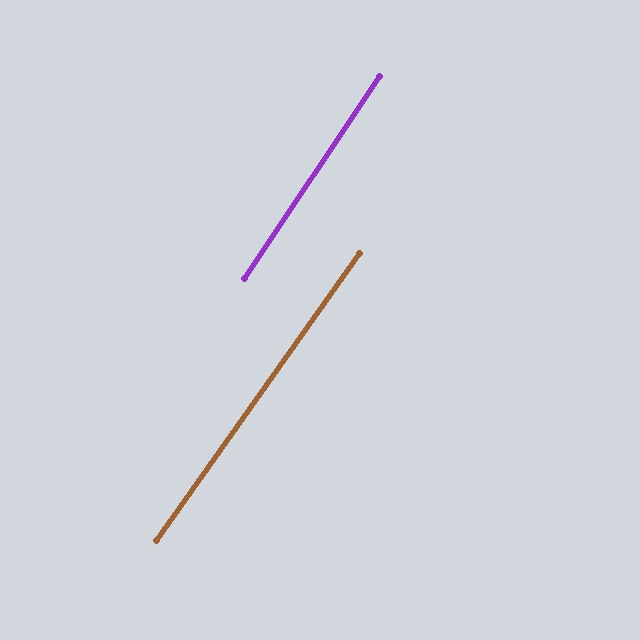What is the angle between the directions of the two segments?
Approximately 2 degrees.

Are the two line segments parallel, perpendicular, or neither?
Parallel — their directions differ by only 1.6°.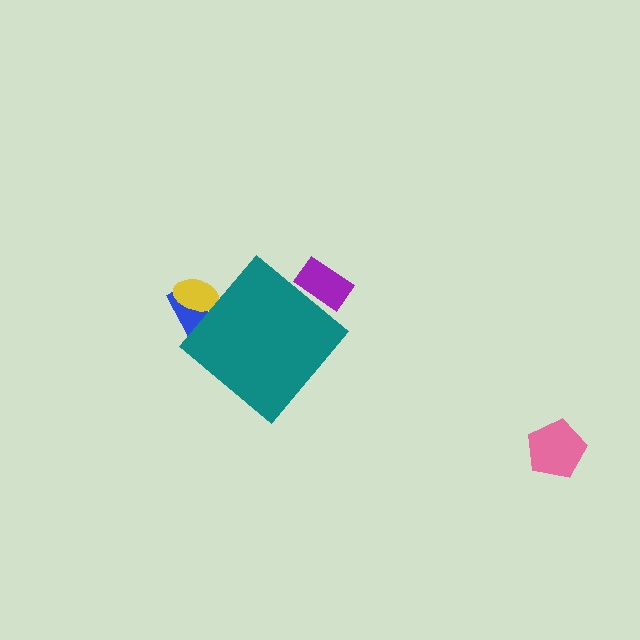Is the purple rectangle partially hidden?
Yes, the purple rectangle is partially hidden behind the teal diamond.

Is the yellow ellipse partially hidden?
Yes, the yellow ellipse is partially hidden behind the teal diamond.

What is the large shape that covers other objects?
A teal diamond.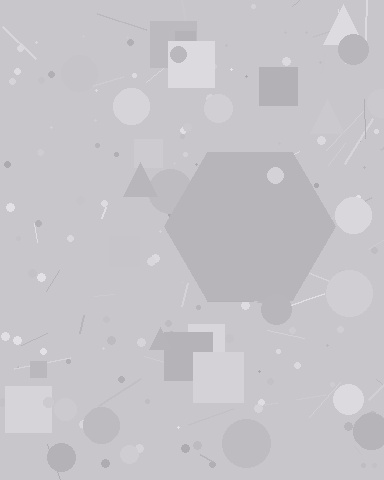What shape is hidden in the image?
A hexagon is hidden in the image.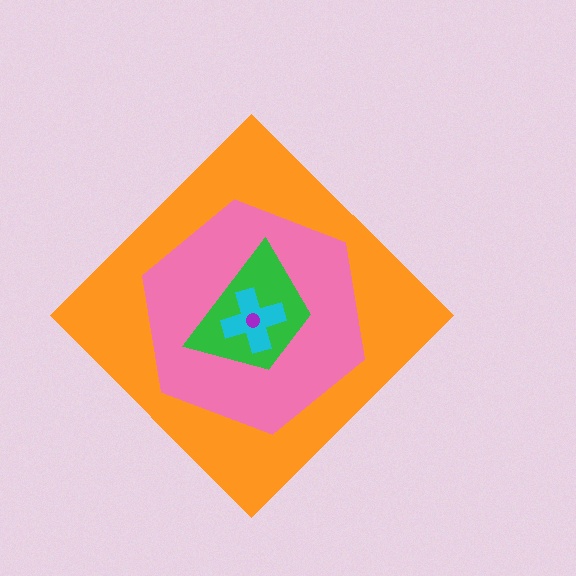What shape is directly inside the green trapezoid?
The cyan cross.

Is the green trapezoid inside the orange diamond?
Yes.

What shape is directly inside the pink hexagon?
The green trapezoid.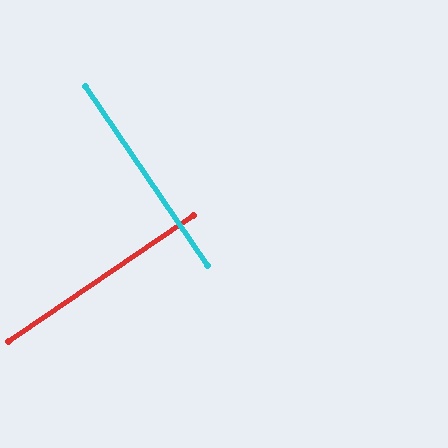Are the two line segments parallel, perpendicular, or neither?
Perpendicular — they meet at approximately 90°.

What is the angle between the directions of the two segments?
Approximately 90 degrees.